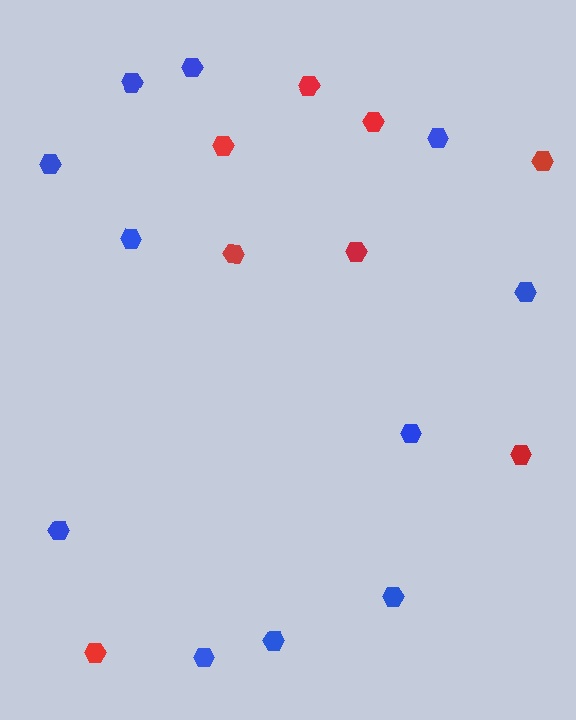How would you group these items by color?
There are 2 groups: one group of red hexagons (8) and one group of blue hexagons (11).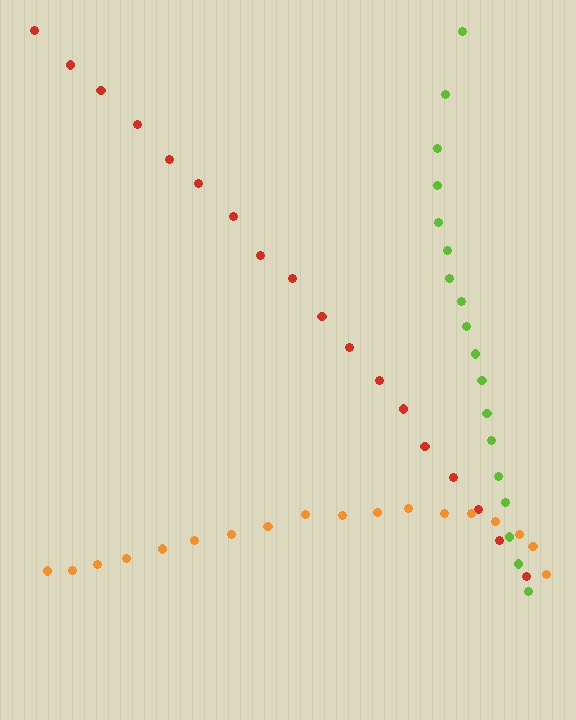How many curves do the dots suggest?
There are 3 distinct paths.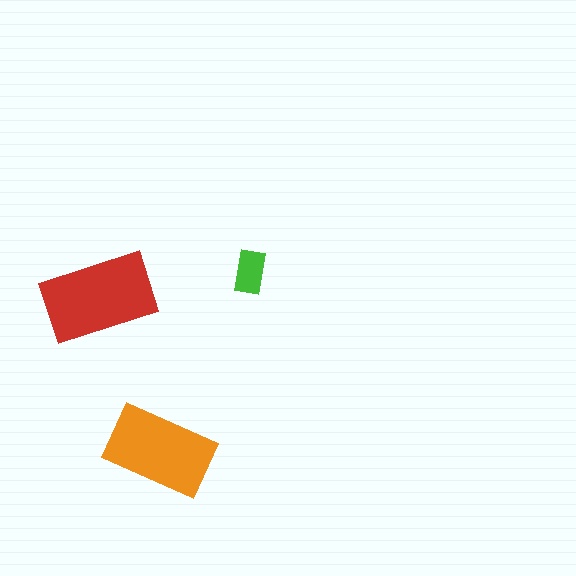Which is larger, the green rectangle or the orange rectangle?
The orange one.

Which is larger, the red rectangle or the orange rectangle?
The red one.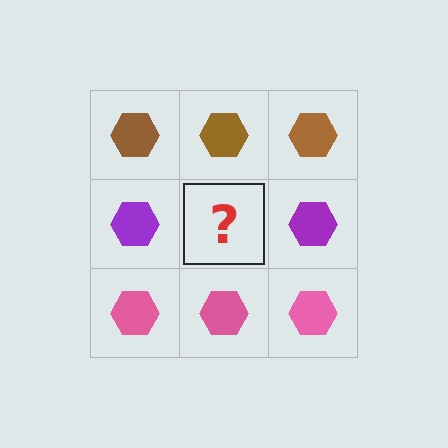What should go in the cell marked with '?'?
The missing cell should contain a purple hexagon.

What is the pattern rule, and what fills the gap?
The rule is that each row has a consistent color. The gap should be filled with a purple hexagon.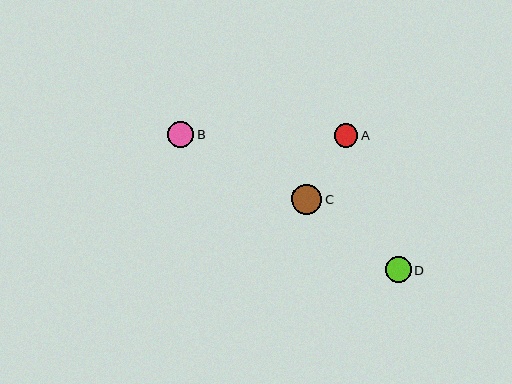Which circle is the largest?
Circle C is the largest with a size of approximately 30 pixels.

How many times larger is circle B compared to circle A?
Circle B is approximately 1.1 times the size of circle A.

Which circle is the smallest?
Circle A is the smallest with a size of approximately 23 pixels.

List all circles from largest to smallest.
From largest to smallest: C, B, D, A.